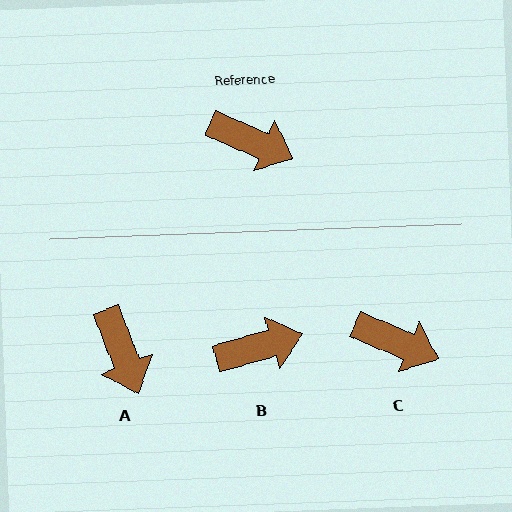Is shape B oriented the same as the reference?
No, it is off by about 39 degrees.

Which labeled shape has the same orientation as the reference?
C.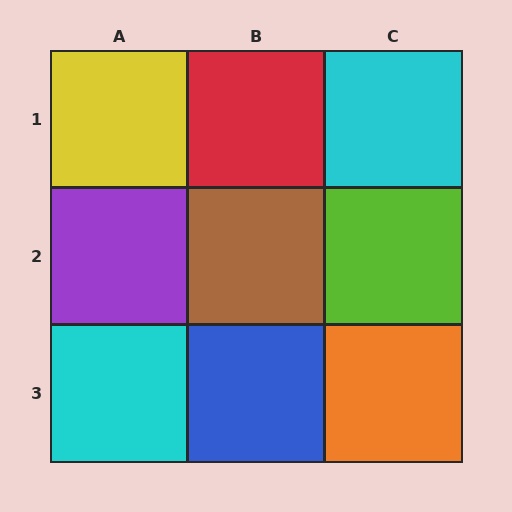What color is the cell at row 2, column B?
Brown.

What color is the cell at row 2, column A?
Purple.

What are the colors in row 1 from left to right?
Yellow, red, cyan.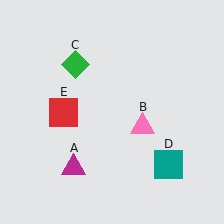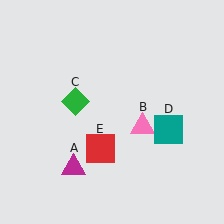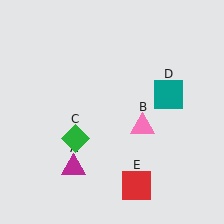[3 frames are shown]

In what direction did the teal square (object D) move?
The teal square (object D) moved up.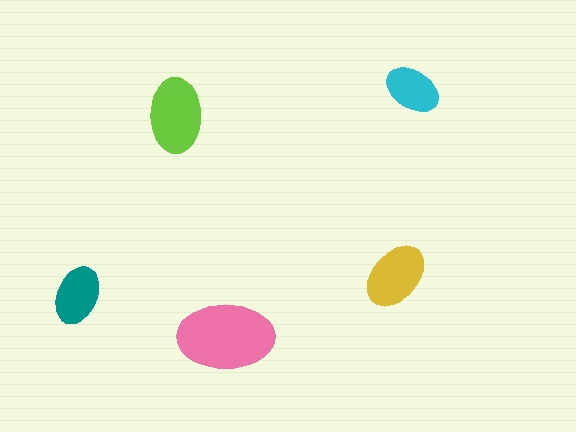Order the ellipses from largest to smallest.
the pink one, the lime one, the yellow one, the teal one, the cyan one.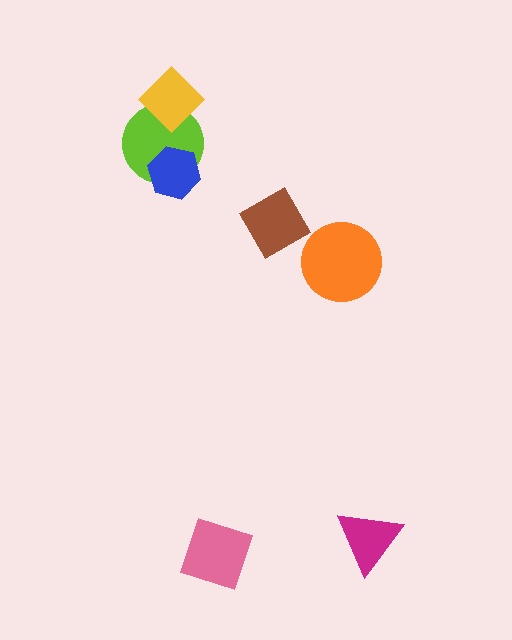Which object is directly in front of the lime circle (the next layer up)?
The blue hexagon is directly in front of the lime circle.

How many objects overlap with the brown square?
0 objects overlap with the brown square.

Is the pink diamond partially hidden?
No, no other shape covers it.